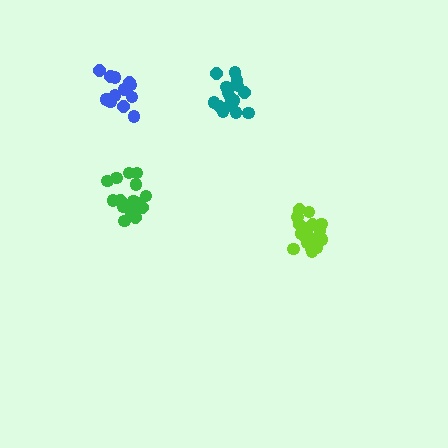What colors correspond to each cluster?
The clusters are colored: teal, lime, green, blue.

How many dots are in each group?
Group 1: 16 dots, Group 2: 19 dots, Group 3: 16 dots, Group 4: 15 dots (66 total).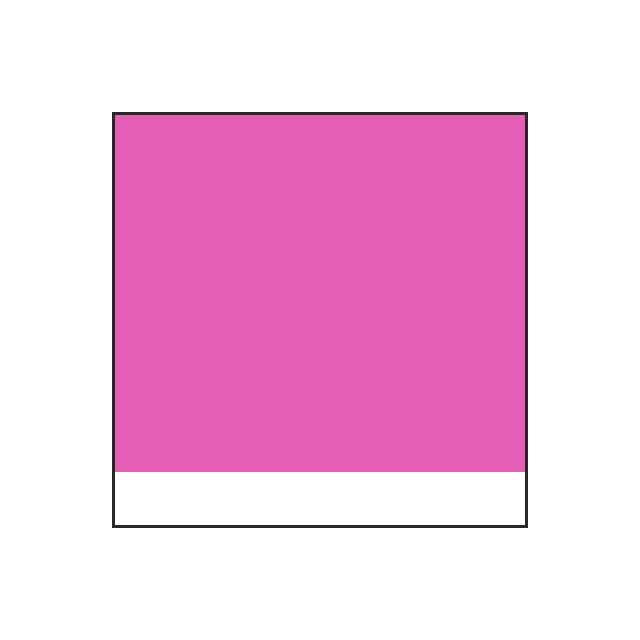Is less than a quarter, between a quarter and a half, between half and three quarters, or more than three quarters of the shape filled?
More than three quarters.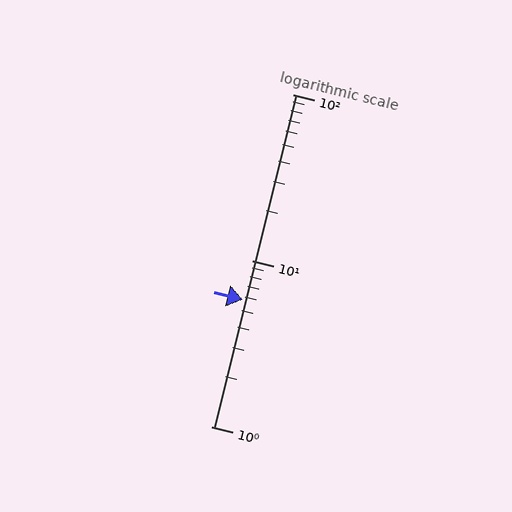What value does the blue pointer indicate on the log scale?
The pointer indicates approximately 5.8.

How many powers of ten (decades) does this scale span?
The scale spans 2 decades, from 1 to 100.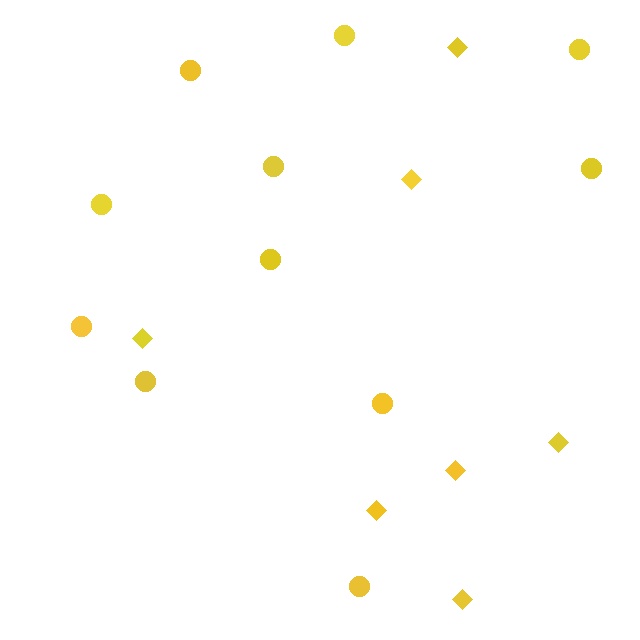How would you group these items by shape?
There are 2 groups: one group of diamonds (7) and one group of circles (11).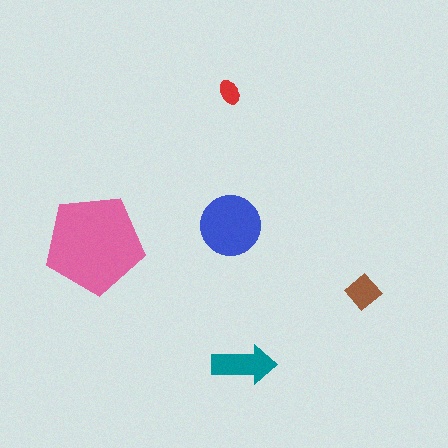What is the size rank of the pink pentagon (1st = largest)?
1st.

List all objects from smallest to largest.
The red ellipse, the brown diamond, the teal arrow, the blue circle, the pink pentagon.